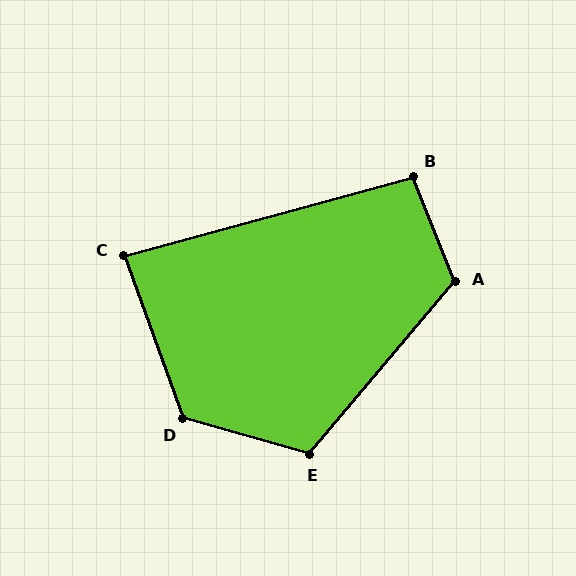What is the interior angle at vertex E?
Approximately 114 degrees (obtuse).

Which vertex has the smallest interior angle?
C, at approximately 85 degrees.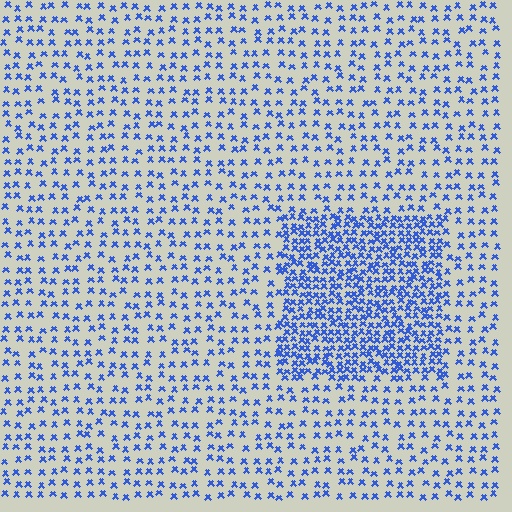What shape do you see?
I see a rectangle.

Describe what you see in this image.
The image contains small blue elements arranged at two different densities. A rectangle-shaped region is visible where the elements are more densely packed than the surrounding area.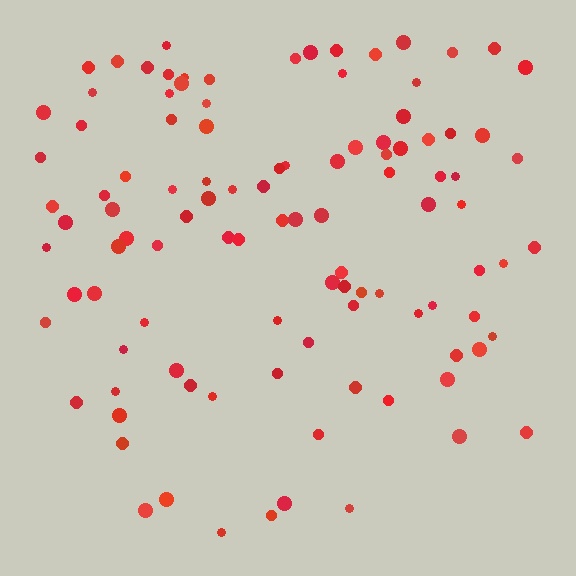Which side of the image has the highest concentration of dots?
The top.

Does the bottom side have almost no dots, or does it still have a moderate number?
Still a moderate number, just noticeably fewer than the top.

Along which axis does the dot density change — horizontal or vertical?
Vertical.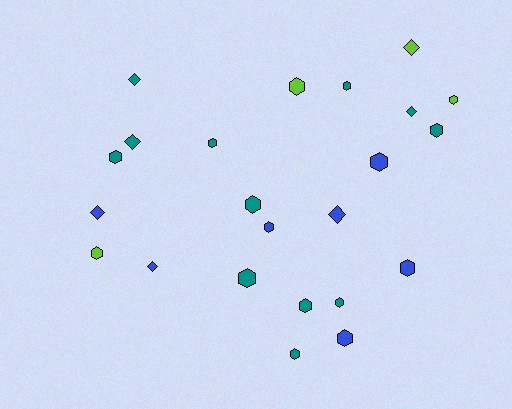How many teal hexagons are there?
There are 9 teal hexagons.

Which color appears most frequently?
Teal, with 12 objects.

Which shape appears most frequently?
Hexagon, with 16 objects.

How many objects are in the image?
There are 23 objects.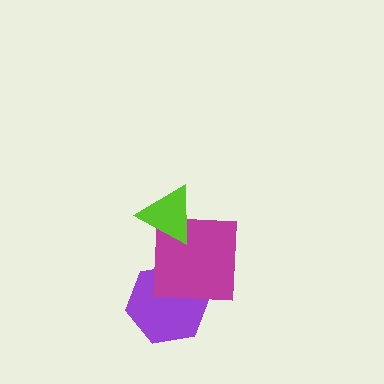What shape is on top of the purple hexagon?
The magenta square is on top of the purple hexagon.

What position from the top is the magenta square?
The magenta square is 2nd from the top.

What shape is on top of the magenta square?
The lime triangle is on top of the magenta square.